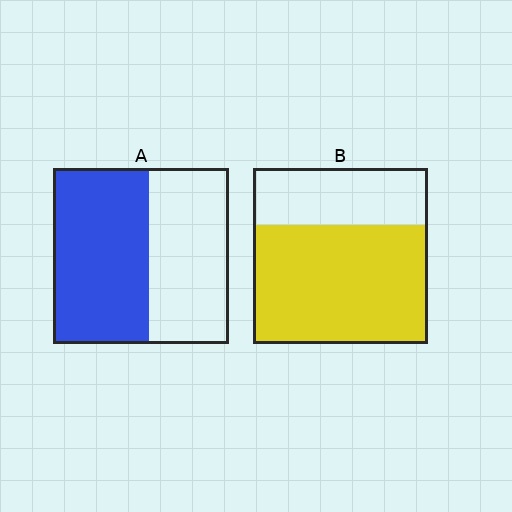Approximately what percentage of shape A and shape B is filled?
A is approximately 55% and B is approximately 70%.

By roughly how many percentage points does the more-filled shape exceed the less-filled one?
By roughly 15 percentage points (B over A).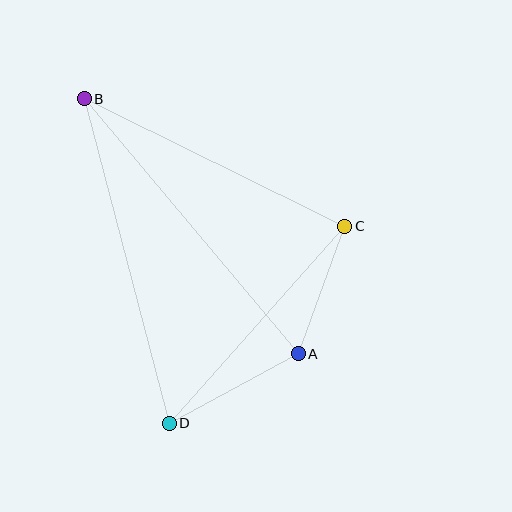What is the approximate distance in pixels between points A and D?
The distance between A and D is approximately 146 pixels.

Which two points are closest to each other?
Points A and C are closest to each other.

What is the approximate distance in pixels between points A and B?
The distance between A and B is approximately 333 pixels.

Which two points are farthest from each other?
Points B and D are farthest from each other.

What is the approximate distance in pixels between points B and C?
The distance between B and C is approximately 290 pixels.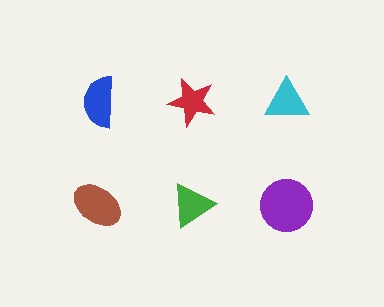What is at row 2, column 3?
A purple circle.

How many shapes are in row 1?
3 shapes.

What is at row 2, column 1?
A brown ellipse.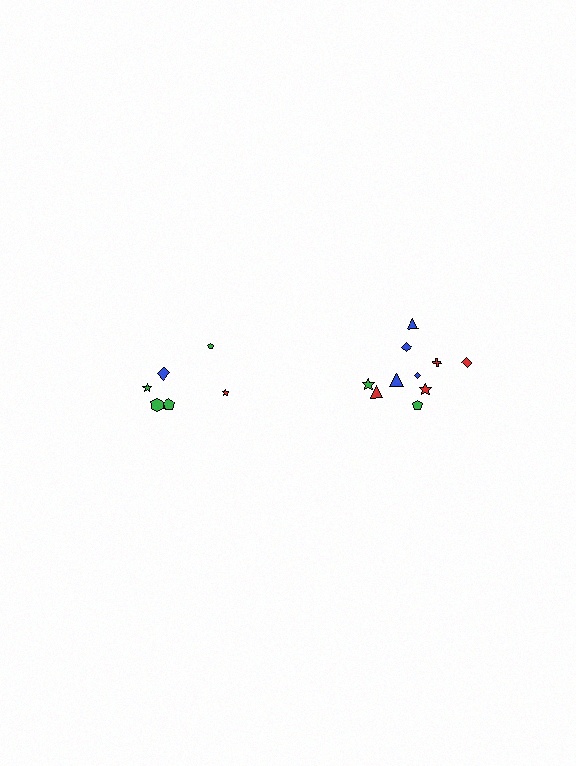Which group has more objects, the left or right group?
The right group.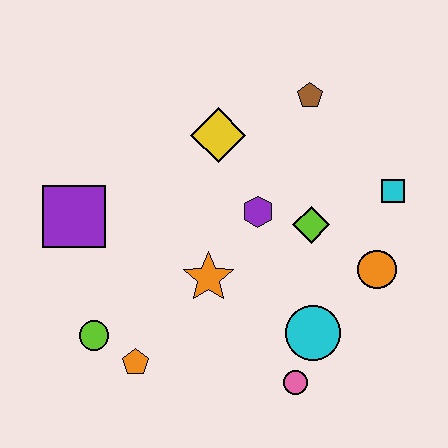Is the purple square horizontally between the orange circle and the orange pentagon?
No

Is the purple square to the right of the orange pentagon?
No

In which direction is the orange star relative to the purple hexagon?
The orange star is below the purple hexagon.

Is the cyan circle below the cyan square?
Yes